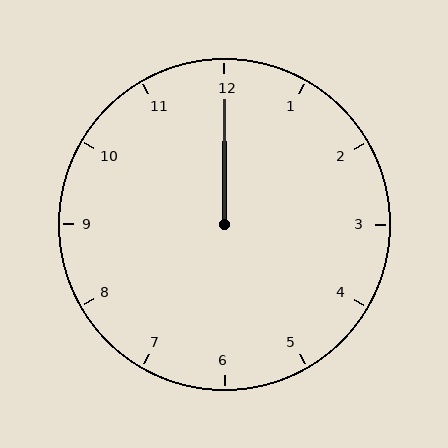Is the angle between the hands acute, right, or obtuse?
It is acute.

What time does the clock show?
12:00.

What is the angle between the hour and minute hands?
Approximately 0 degrees.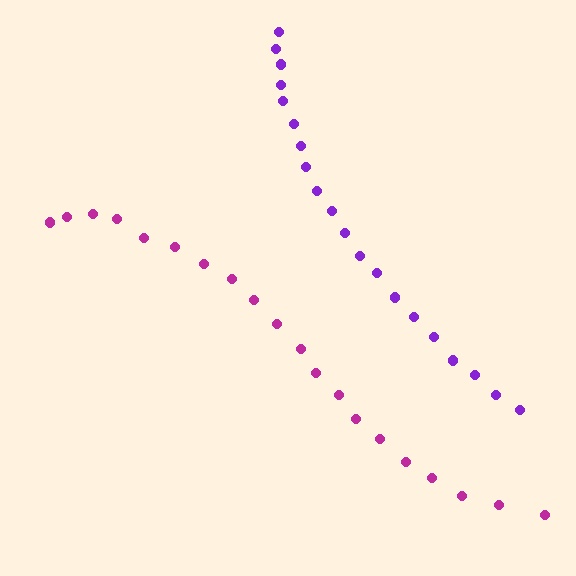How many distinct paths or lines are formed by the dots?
There are 2 distinct paths.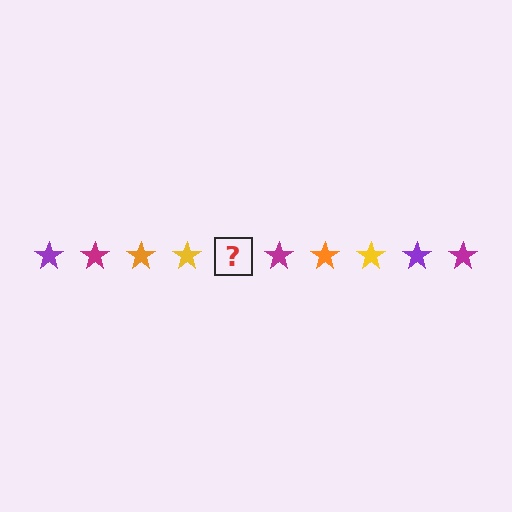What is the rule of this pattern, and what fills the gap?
The rule is that the pattern cycles through purple, magenta, orange, yellow stars. The gap should be filled with a purple star.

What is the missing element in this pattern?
The missing element is a purple star.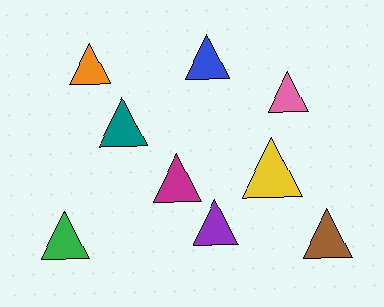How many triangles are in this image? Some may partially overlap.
There are 9 triangles.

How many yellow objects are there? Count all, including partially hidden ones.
There is 1 yellow object.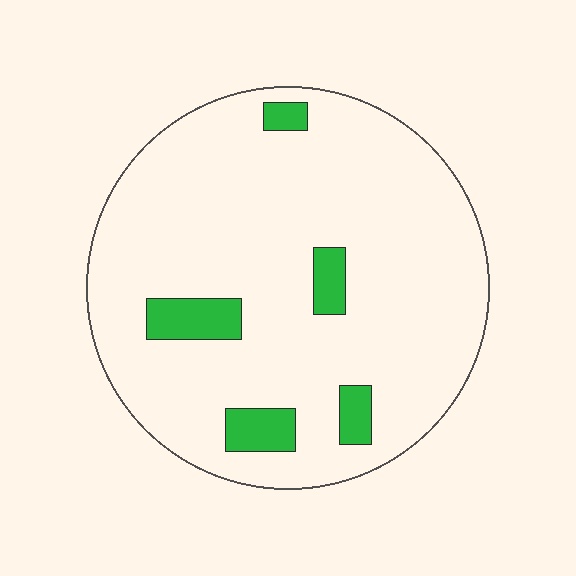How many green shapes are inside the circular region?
5.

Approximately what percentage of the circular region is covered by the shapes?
Approximately 10%.